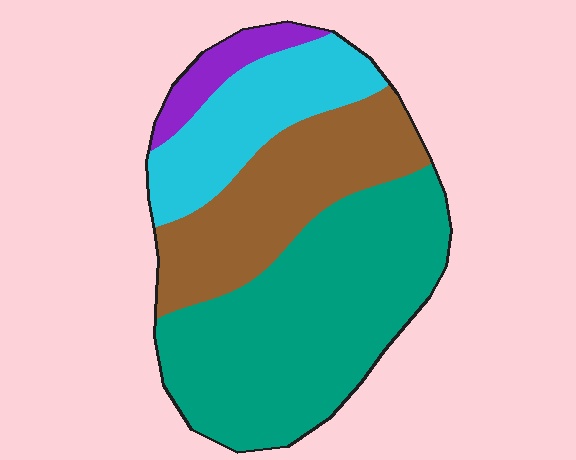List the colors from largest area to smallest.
From largest to smallest: teal, brown, cyan, purple.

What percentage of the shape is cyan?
Cyan takes up about one fifth (1/5) of the shape.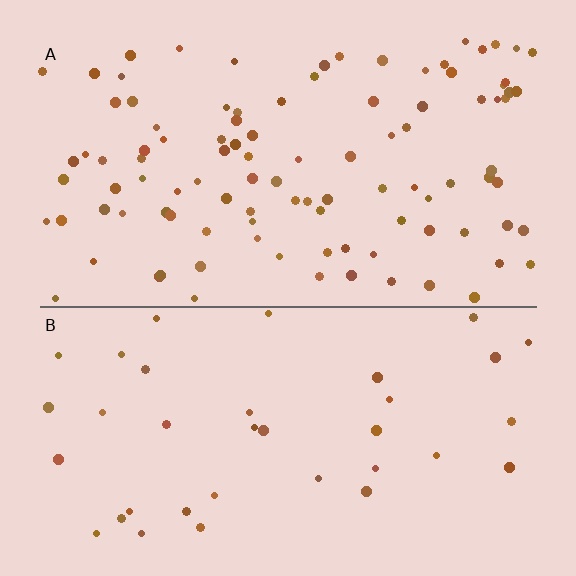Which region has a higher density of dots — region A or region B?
A (the top).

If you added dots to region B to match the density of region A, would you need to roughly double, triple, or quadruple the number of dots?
Approximately triple.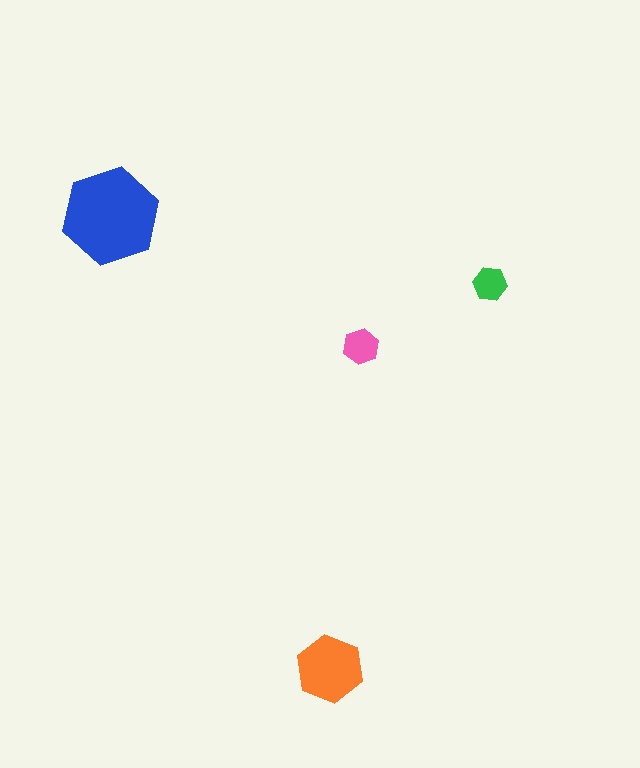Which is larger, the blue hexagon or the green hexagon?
The blue one.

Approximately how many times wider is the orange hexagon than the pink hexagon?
About 2 times wider.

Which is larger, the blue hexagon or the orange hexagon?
The blue one.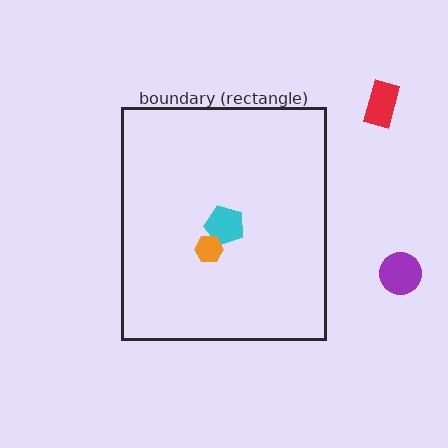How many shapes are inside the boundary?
2 inside, 2 outside.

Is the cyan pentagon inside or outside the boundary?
Inside.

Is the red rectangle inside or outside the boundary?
Outside.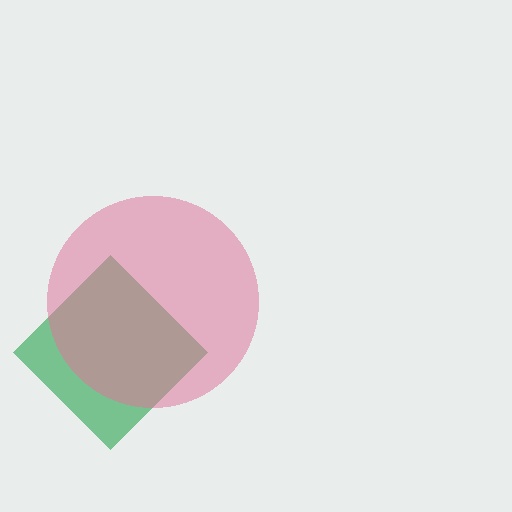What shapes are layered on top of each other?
The layered shapes are: a green diamond, a pink circle.